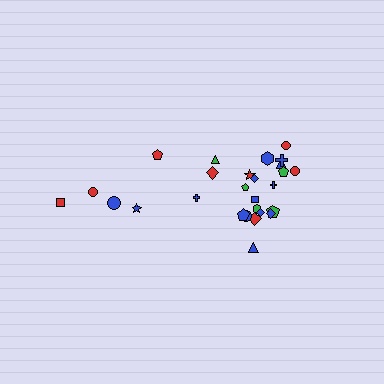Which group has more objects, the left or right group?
The right group.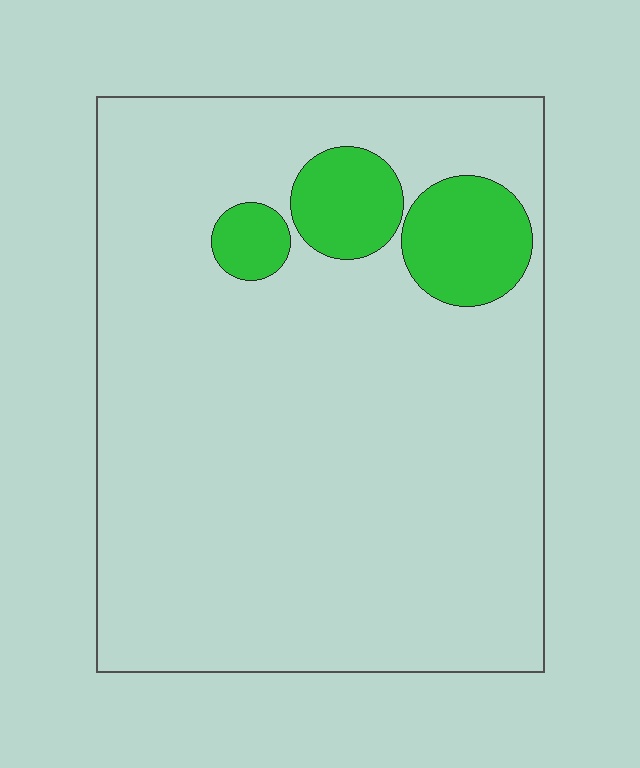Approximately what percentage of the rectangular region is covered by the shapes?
Approximately 10%.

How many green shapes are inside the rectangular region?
3.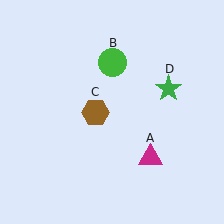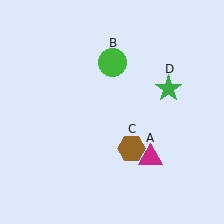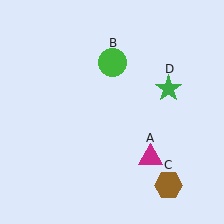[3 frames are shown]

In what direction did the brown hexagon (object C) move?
The brown hexagon (object C) moved down and to the right.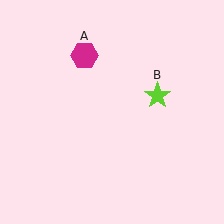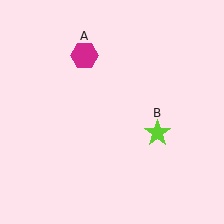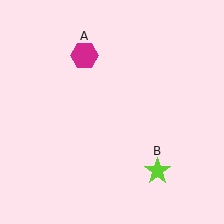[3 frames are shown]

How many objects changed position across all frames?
1 object changed position: lime star (object B).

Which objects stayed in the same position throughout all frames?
Magenta hexagon (object A) remained stationary.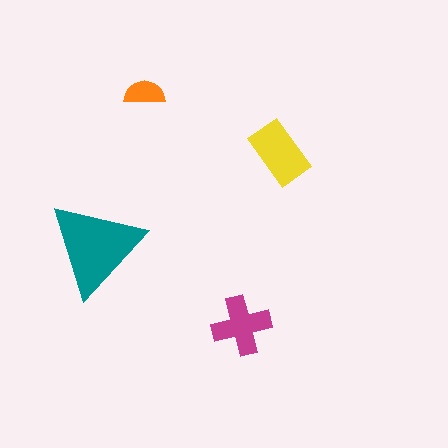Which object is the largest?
The teal triangle.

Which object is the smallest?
The orange semicircle.